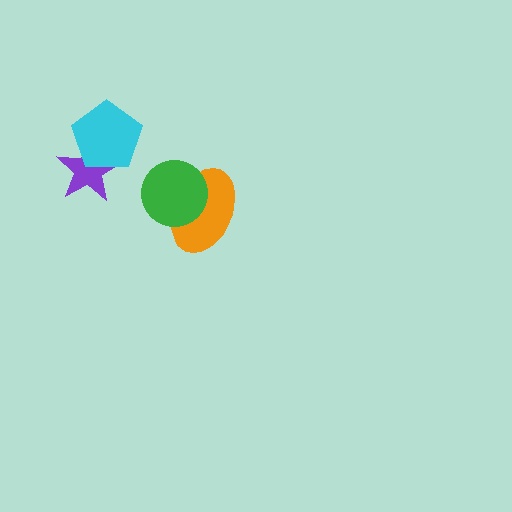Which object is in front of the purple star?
The cyan pentagon is in front of the purple star.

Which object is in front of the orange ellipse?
The green circle is in front of the orange ellipse.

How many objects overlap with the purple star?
1 object overlaps with the purple star.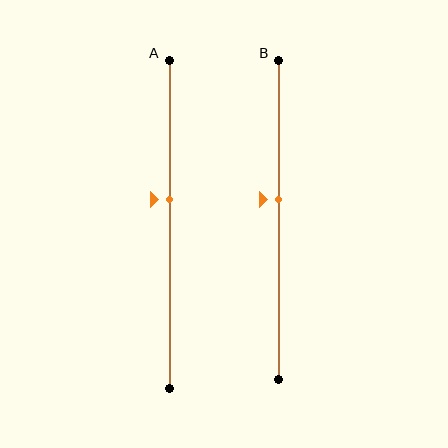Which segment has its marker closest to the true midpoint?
Segment B has its marker closest to the true midpoint.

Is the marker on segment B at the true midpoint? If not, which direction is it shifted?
No, the marker on segment B is shifted upward by about 6% of the segment length.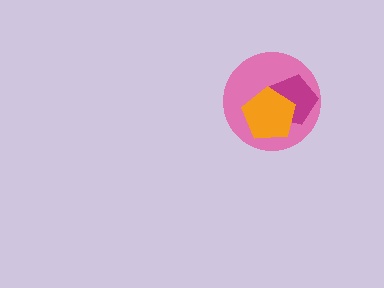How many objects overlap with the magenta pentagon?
2 objects overlap with the magenta pentagon.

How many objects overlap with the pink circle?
2 objects overlap with the pink circle.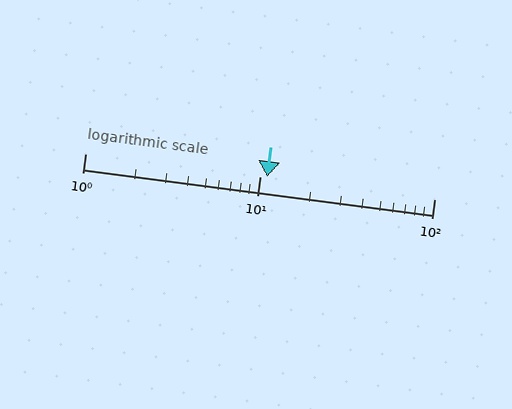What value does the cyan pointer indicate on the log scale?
The pointer indicates approximately 11.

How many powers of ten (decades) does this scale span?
The scale spans 2 decades, from 1 to 100.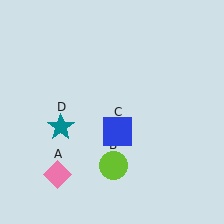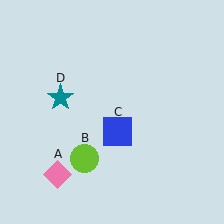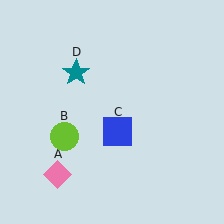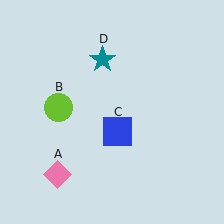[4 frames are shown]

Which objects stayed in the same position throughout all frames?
Pink diamond (object A) and blue square (object C) remained stationary.